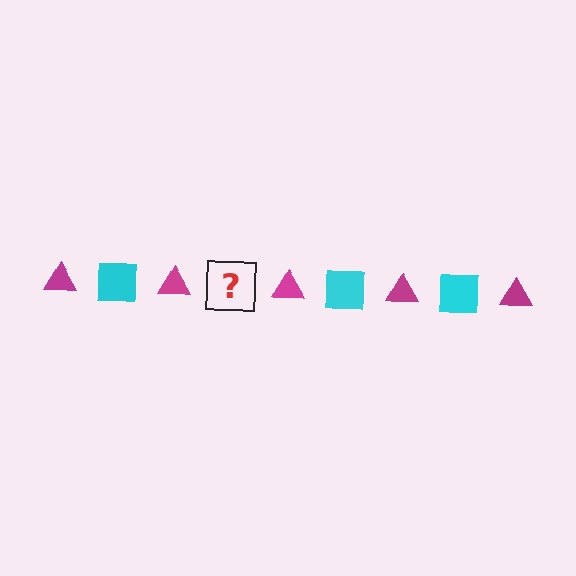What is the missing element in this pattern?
The missing element is a cyan square.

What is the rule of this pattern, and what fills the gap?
The rule is that the pattern alternates between magenta triangle and cyan square. The gap should be filled with a cyan square.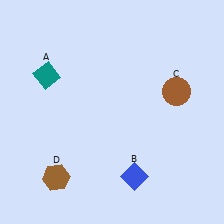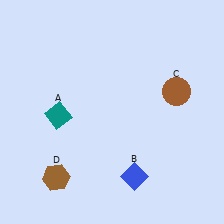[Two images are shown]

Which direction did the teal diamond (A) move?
The teal diamond (A) moved down.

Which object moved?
The teal diamond (A) moved down.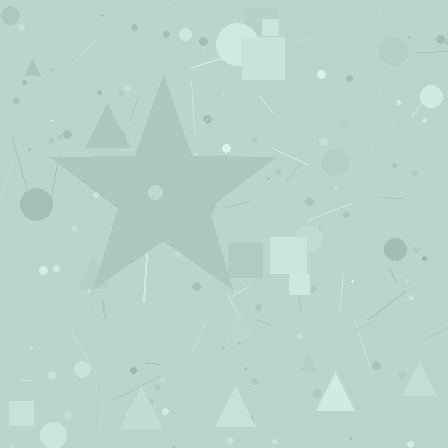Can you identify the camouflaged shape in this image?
The camouflaged shape is a star.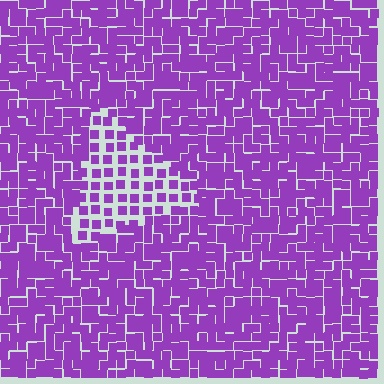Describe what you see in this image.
The image contains small purple elements arranged at two different densities. A triangle-shaped region is visible where the elements are less densely packed than the surrounding area.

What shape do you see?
I see a triangle.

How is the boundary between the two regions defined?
The boundary is defined by a change in element density (approximately 2.0x ratio). All elements are the same color, size, and shape.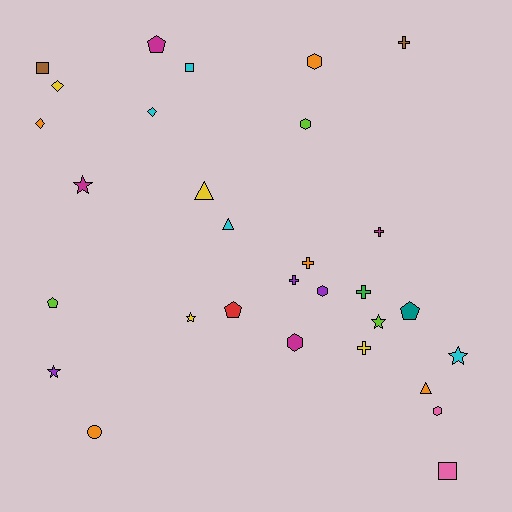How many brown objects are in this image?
There are 2 brown objects.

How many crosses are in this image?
There are 6 crosses.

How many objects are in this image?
There are 30 objects.